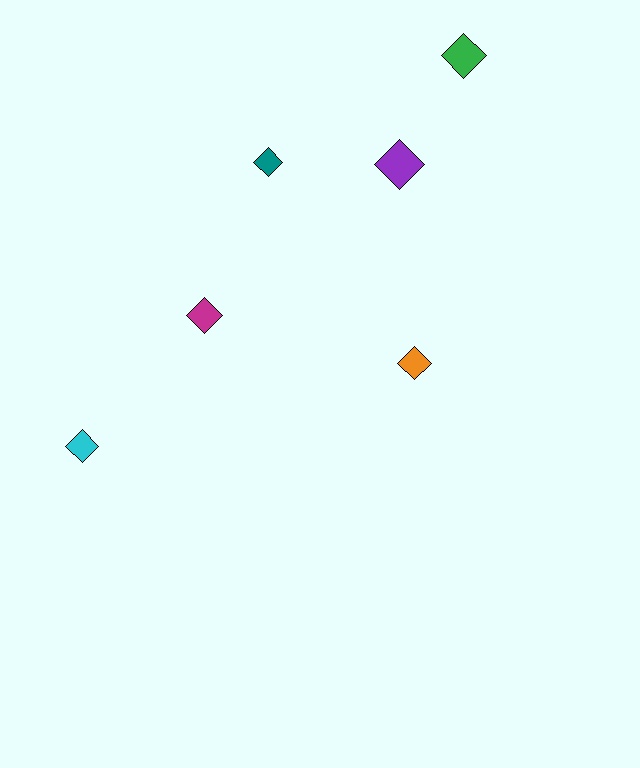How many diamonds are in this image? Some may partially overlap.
There are 6 diamonds.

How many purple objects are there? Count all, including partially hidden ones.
There is 1 purple object.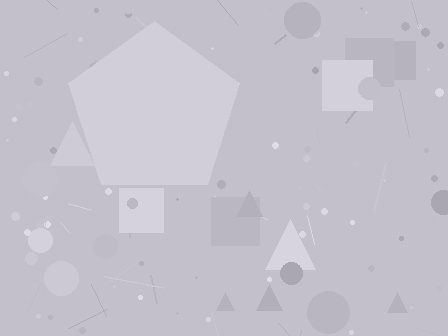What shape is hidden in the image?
A pentagon is hidden in the image.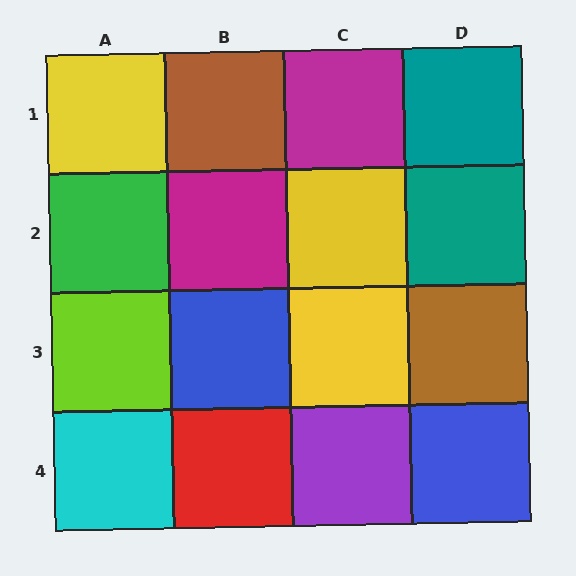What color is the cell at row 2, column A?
Green.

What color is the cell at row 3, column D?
Brown.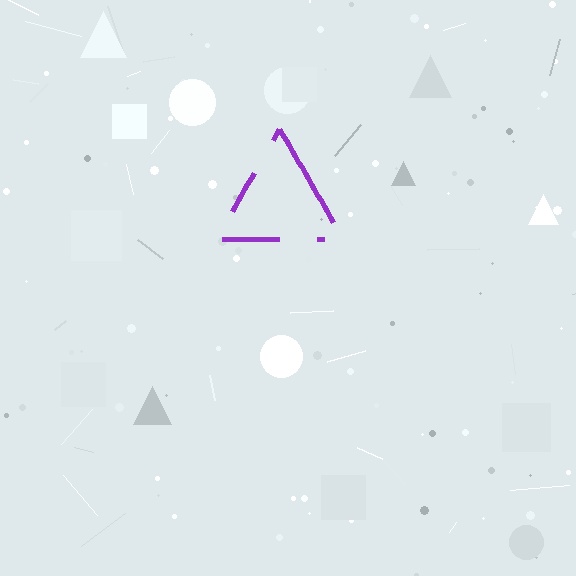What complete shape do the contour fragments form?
The contour fragments form a triangle.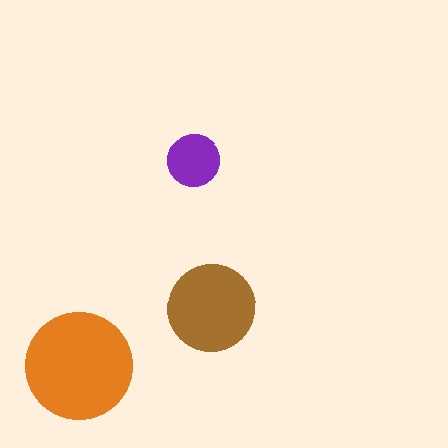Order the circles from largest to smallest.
the orange one, the brown one, the purple one.